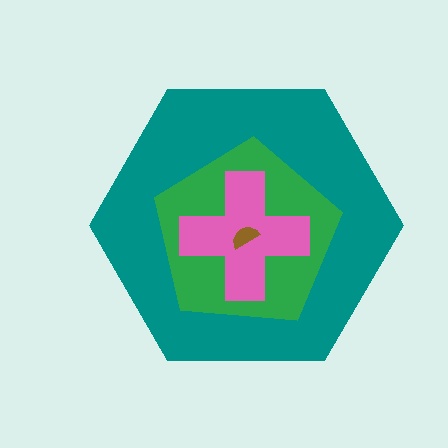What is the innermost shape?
The brown semicircle.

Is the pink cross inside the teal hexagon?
Yes.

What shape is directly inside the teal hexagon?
The green pentagon.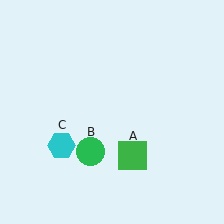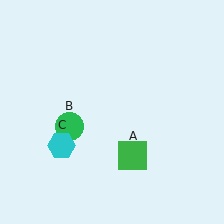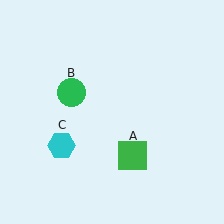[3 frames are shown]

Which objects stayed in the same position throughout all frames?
Green square (object A) and cyan hexagon (object C) remained stationary.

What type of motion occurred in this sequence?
The green circle (object B) rotated clockwise around the center of the scene.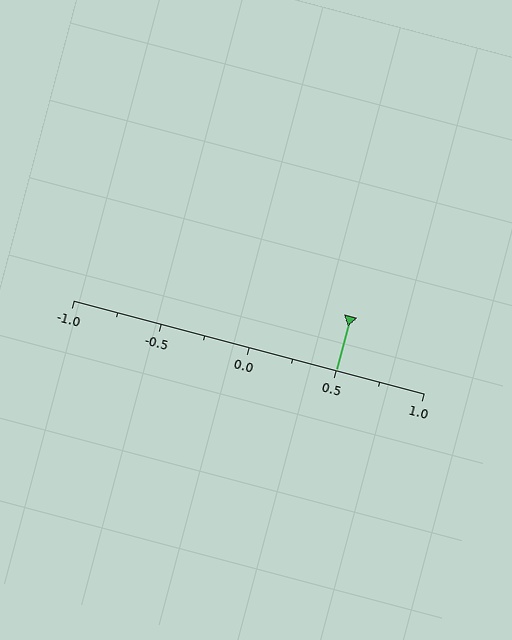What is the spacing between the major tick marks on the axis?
The major ticks are spaced 0.5 apart.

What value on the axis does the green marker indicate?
The marker indicates approximately 0.5.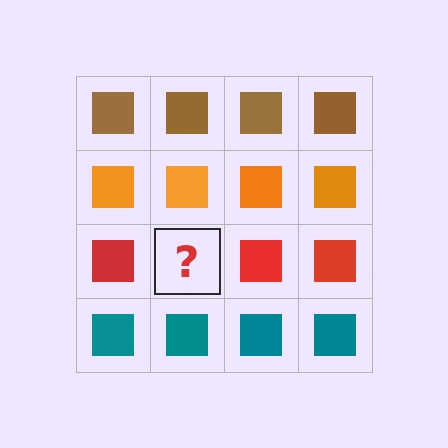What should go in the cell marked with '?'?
The missing cell should contain a red square.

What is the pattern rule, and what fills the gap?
The rule is that each row has a consistent color. The gap should be filled with a red square.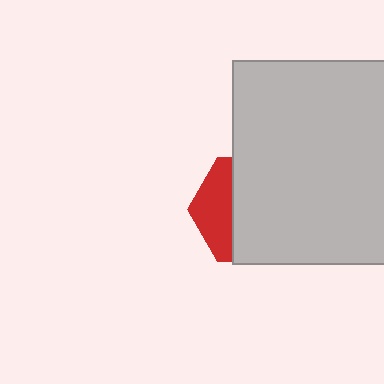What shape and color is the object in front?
The object in front is a light gray square.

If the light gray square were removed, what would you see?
You would see the complete red hexagon.